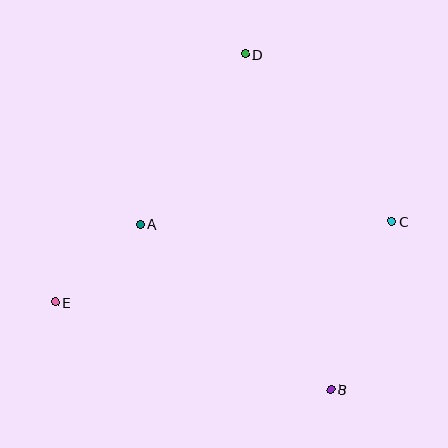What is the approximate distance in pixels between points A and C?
The distance between A and C is approximately 252 pixels.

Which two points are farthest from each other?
Points B and D are farthest from each other.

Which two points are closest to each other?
Points A and E are closest to each other.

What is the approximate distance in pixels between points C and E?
The distance between C and E is approximately 346 pixels.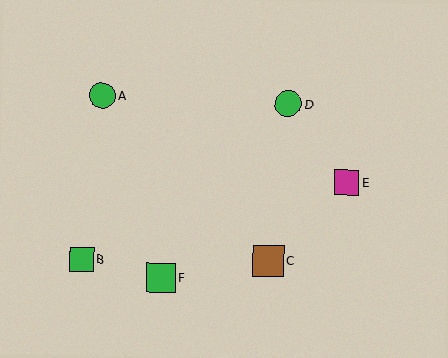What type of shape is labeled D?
Shape D is a green circle.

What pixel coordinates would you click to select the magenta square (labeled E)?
Click at (346, 182) to select the magenta square E.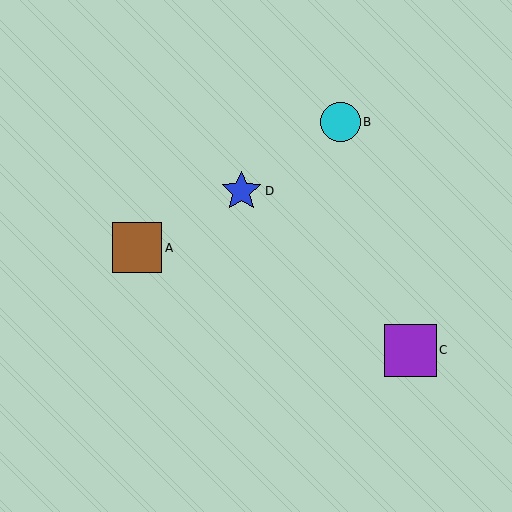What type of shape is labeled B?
Shape B is a cyan circle.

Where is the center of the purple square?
The center of the purple square is at (410, 350).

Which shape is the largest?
The purple square (labeled C) is the largest.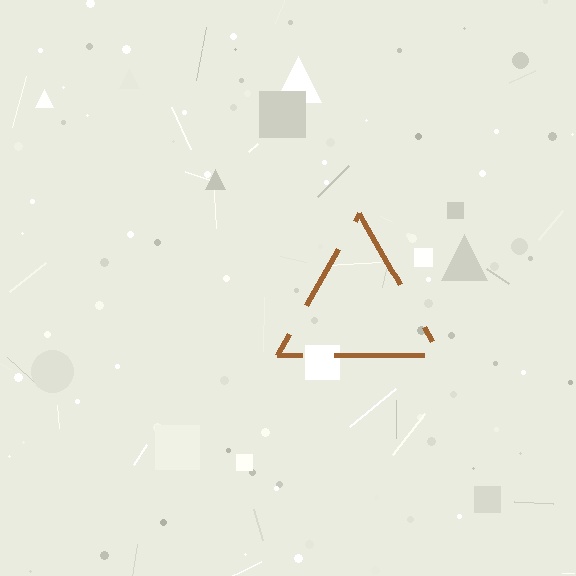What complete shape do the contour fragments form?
The contour fragments form a triangle.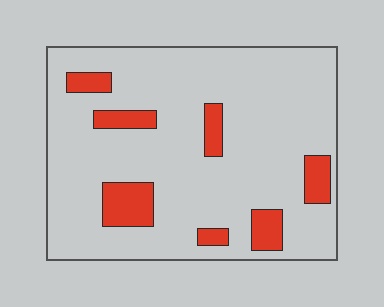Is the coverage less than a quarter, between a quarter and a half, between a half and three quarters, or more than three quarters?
Less than a quarter.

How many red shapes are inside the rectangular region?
7.